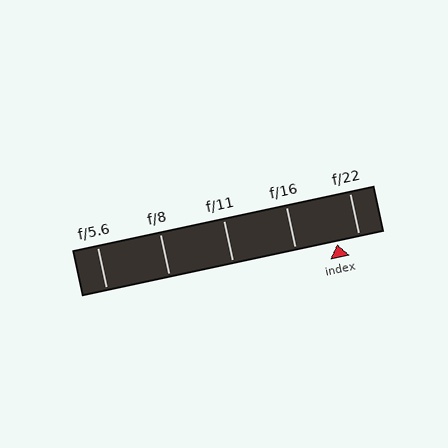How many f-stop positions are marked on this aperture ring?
There are 5 f-stop positions marked.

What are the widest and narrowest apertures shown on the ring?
The widest aperture shown is f/5.6 and the narrowest is f/22.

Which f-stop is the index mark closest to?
The index mark is closest to f/22.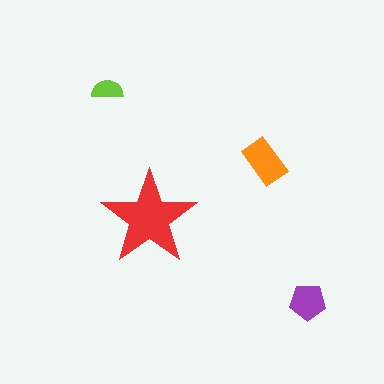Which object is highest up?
The lime semicircle is topmost.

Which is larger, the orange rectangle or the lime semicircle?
The orange rectangle.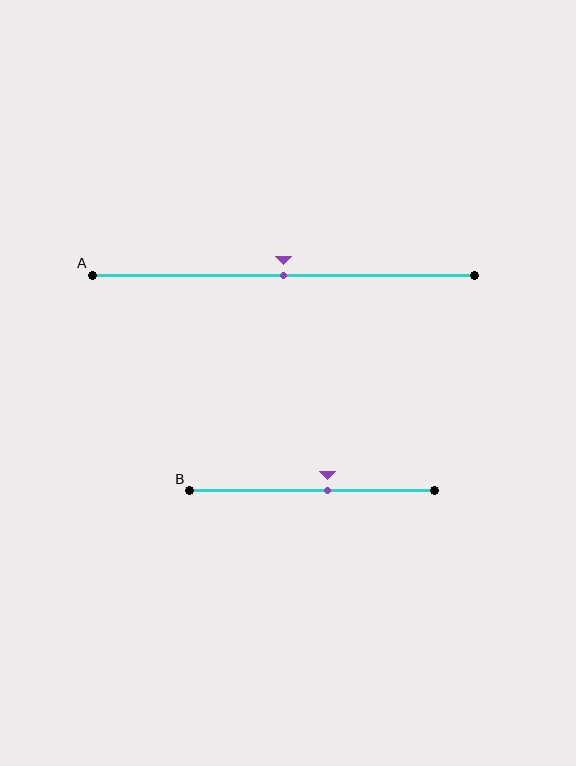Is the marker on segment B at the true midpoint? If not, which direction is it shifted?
No, the marker on segment B is shifted to the right by about 6% of the segment length.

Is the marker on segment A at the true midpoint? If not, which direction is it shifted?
Yes, the marker on segment A is at the true midpoint.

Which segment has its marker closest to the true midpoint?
Segment A has its marker closest to the true midpoint.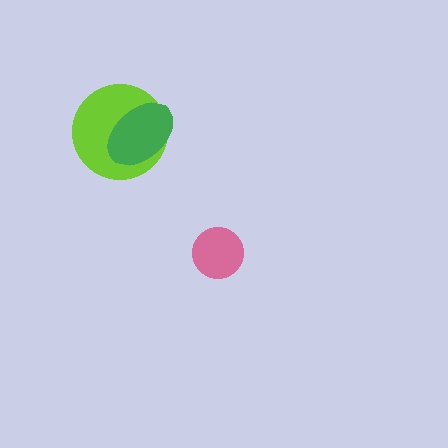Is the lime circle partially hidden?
Yes, it is partially covered by another shape.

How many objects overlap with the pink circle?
0 objects overlap with the pink circle.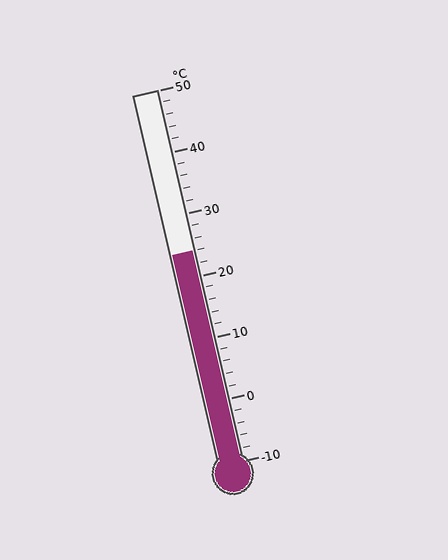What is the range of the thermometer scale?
The thermometer scale ranges from -10°C to 50°C.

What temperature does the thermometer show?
The thermometer shows approximately 24°C.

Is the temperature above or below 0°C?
The temperature is above 0°C.